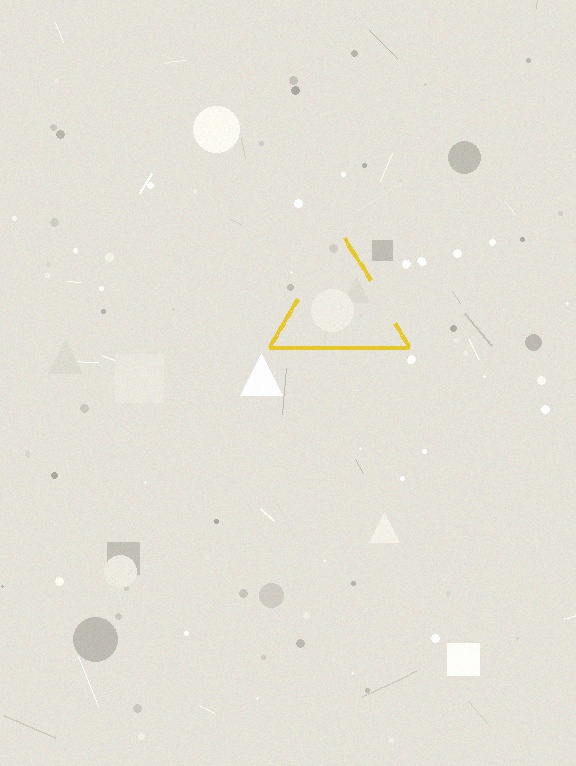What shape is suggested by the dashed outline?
The dashed outline suggests a triangle.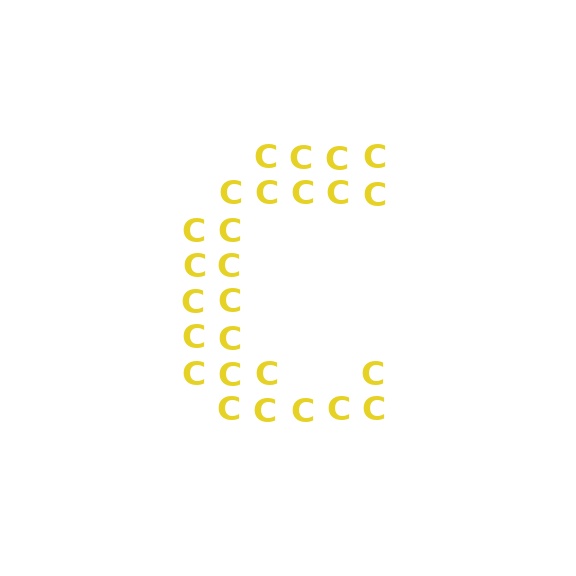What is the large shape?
The large shape is the letter C.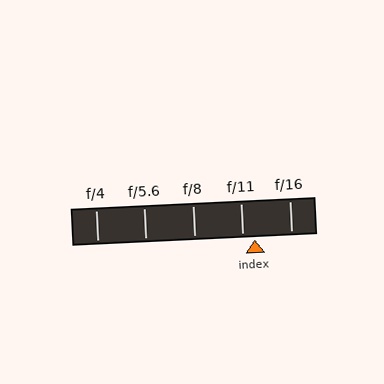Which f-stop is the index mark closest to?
The index mark is closest to f/11.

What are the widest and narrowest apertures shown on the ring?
The widest aperture shown is f/4 and the narrowest is f/16.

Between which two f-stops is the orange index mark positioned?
The index mark is between f/11 and f/16.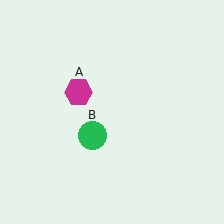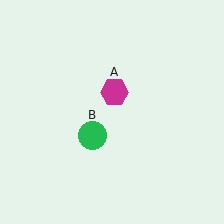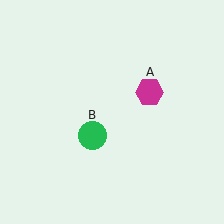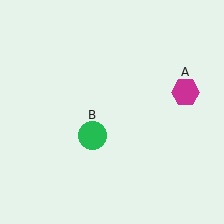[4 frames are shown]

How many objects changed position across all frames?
1 object changed position: magenta hexagon (object A).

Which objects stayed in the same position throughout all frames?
Green circle (object B) remained stationary.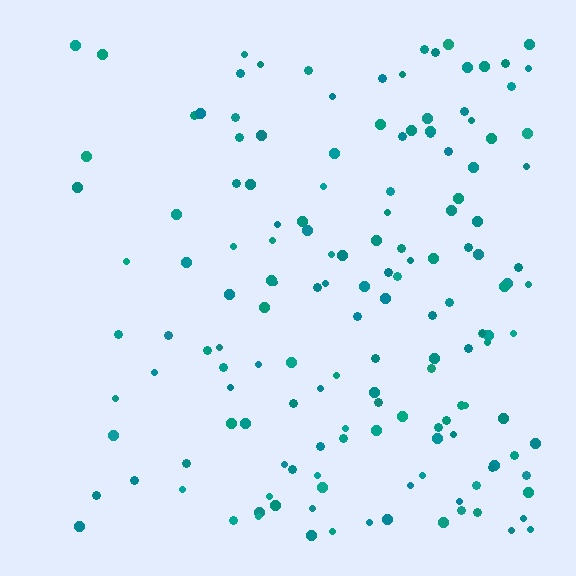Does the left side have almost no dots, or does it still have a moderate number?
Still a moderate number, just noticeably fewer than the right.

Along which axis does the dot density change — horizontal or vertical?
Horizontal.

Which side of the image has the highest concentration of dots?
The right.